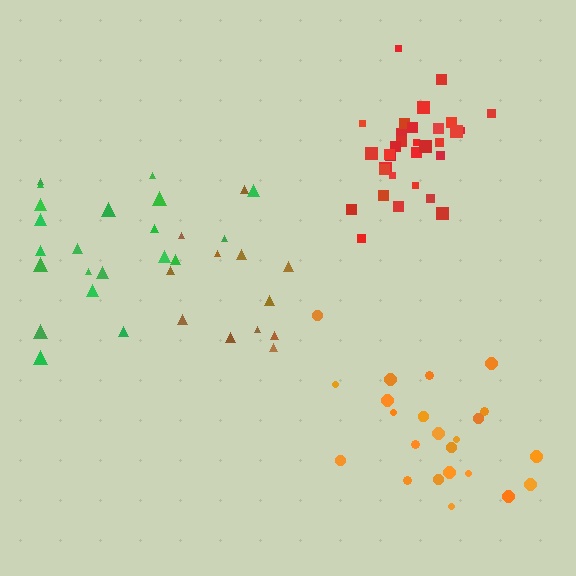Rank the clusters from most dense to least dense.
red, orange, brown, green.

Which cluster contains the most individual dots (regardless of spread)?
Red (32).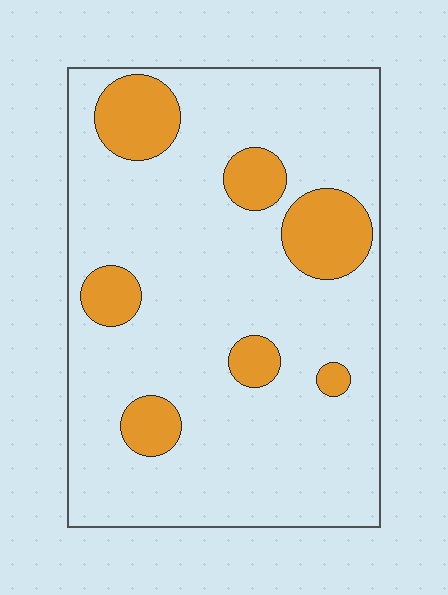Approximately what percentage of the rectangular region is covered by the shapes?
Approximately 15%.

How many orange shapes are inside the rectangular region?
7.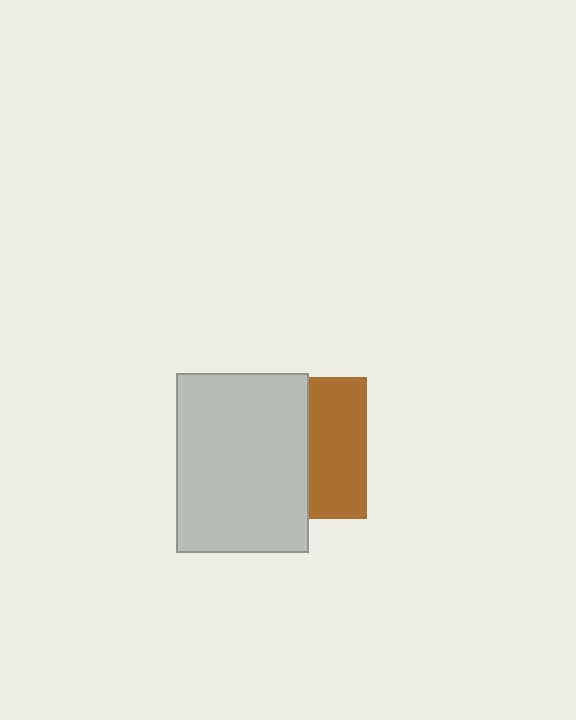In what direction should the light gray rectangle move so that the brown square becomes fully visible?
The light gray rectangle should move left. That is the shortest direction to clear the overlap and leave the brown square fully visible.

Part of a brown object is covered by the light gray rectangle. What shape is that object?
It is a square.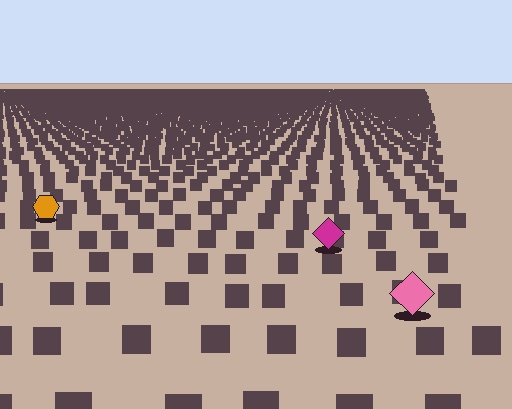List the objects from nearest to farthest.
From nearest to farthest: the pink diamond, the magenta diamond, the orange hexagon.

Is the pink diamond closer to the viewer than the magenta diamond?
Yes. The pink diamond is closer — you can tell from the texture gradient: the ground texture is coarser near it.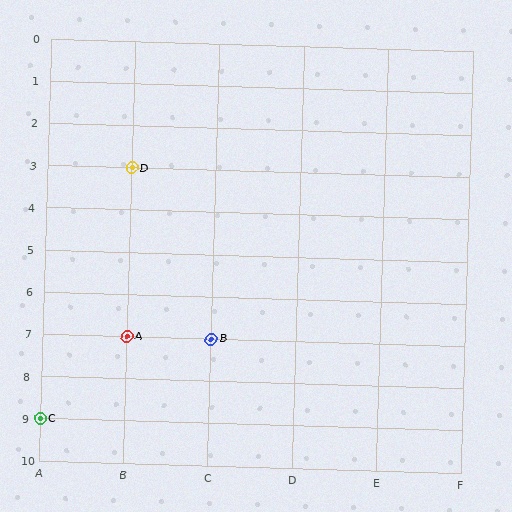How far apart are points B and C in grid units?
Points B and C are 2 columns and 2 rows apart (about 2.8 grid units diagonally).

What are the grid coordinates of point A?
Point A is at grid coordinates (B, 7).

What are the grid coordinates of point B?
Point B is at grid coordinates (C, 7).